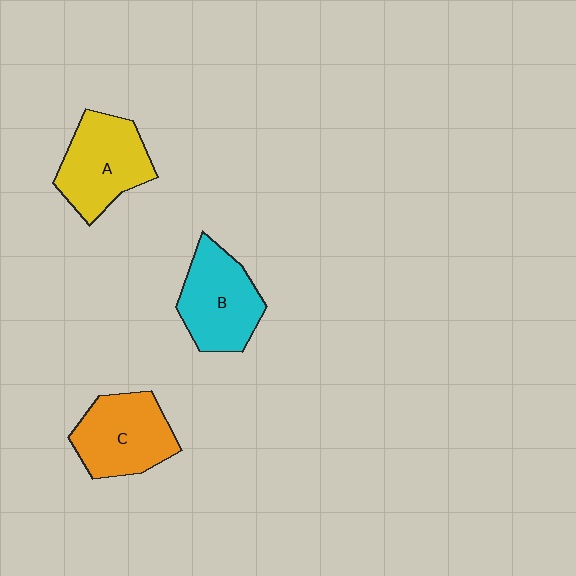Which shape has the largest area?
Shape A (yellow).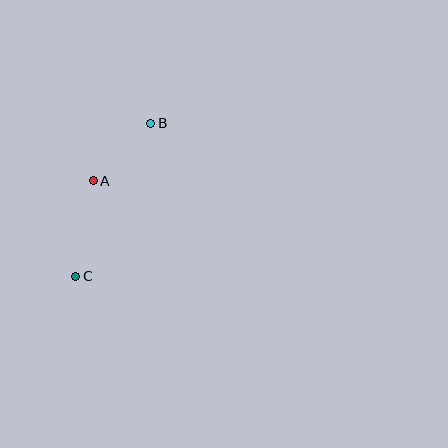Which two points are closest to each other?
Points A and B are closest to each other.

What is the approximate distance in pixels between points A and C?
The distance between A and C is approximately 97 pixels.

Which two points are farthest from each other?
Points B and C are farthest from each other.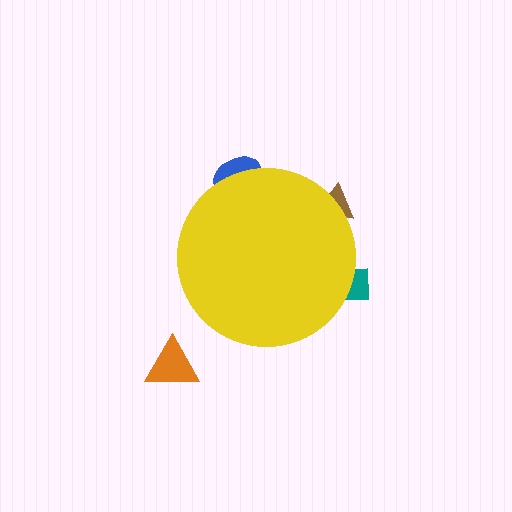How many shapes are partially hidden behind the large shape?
3 shapes are partially hidden.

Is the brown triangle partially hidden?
Yes, the brown triangle is partially hidden behind the yellow circle.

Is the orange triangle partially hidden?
No, the orange triangle is fully visible.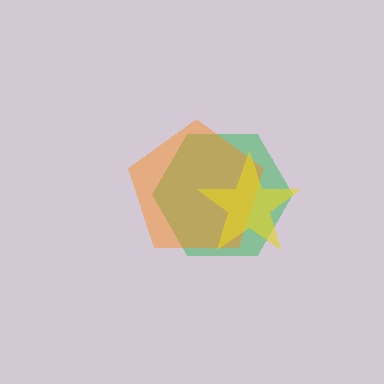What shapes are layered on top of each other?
The layered shapes are: a green hexagon, an orange pentagon, a yellow star.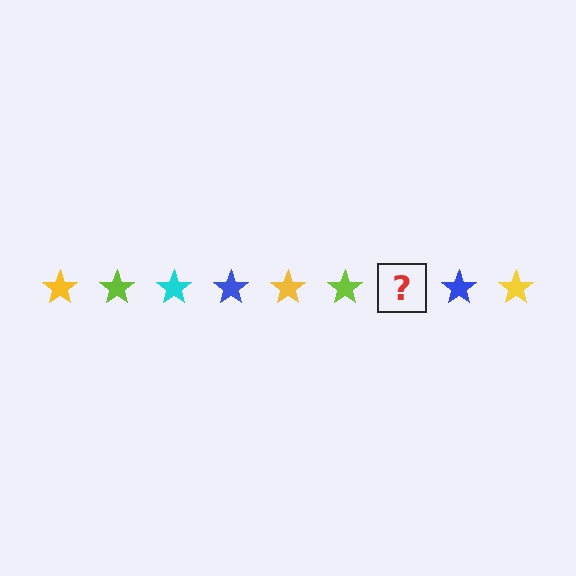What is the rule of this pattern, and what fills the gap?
The rule is that the pattern cycles through yellow, lime, cyan, blue stars. The gap should be filled with a cyan star.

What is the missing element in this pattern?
The missing element is a cyan star.